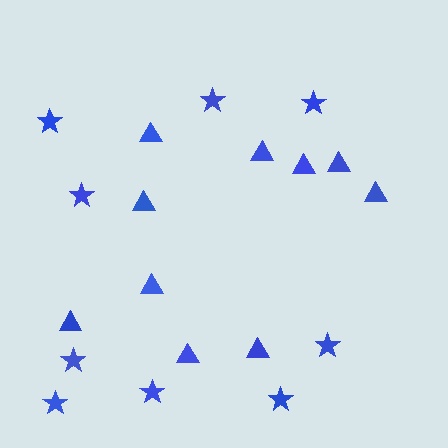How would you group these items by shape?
There are 2 groups: one group of stars (9) and one group of triangles (10).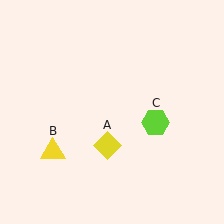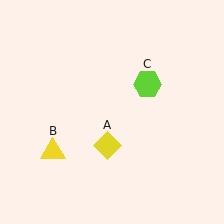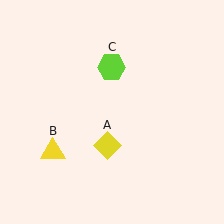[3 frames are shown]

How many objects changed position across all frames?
1 object changed position: lime hexagon (object C).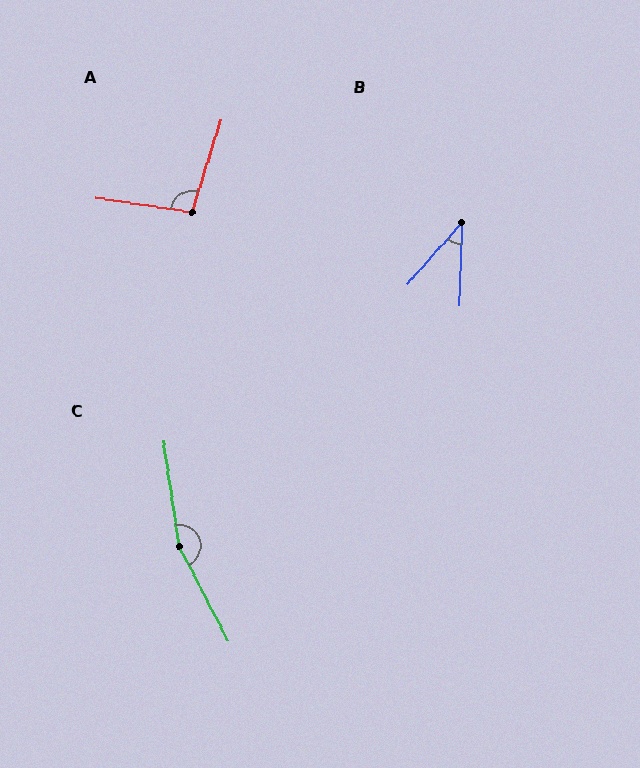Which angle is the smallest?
B, at approximately 39 degrees.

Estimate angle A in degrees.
Approximately 99 degrees.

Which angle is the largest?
C, at approximately 161 degrees.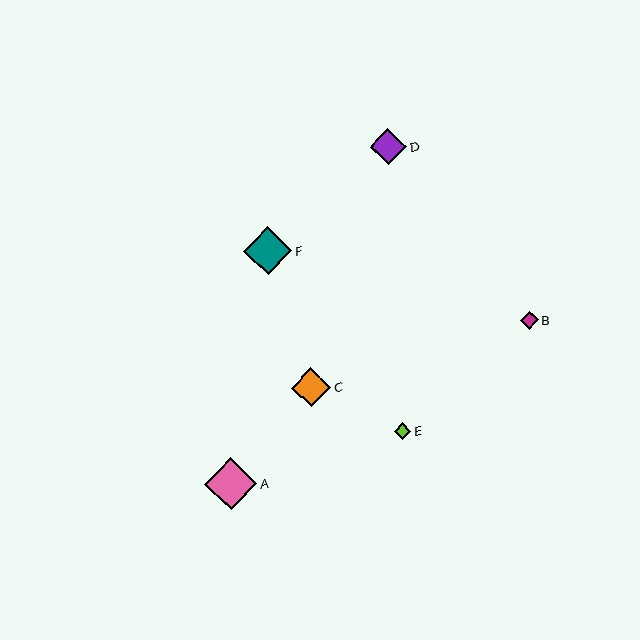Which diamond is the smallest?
Diamond E is the smallest with a size of approximately 17 pixels.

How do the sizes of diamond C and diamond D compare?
Diamond C and diamond D are approximately the same size.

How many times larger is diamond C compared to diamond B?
Diamond C is approximately 2.2 times the size of diamond B.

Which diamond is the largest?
Diamond A is the largest with a size of approximately 52 pixels.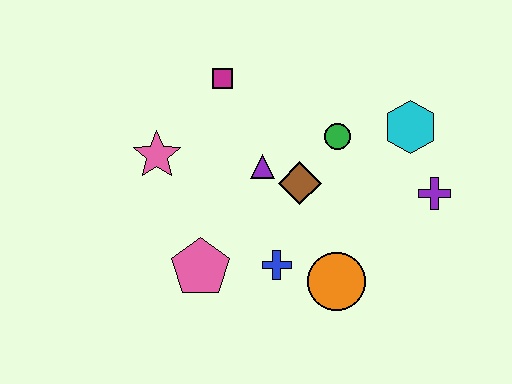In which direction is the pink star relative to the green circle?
The pink star is to the left of the green circle.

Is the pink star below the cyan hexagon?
Yes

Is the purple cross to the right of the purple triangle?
Yes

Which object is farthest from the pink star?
The purple cross is farthest from the pink star.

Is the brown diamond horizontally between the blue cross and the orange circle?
Yes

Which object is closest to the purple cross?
The cyan hexagon is closest to the purple cross.